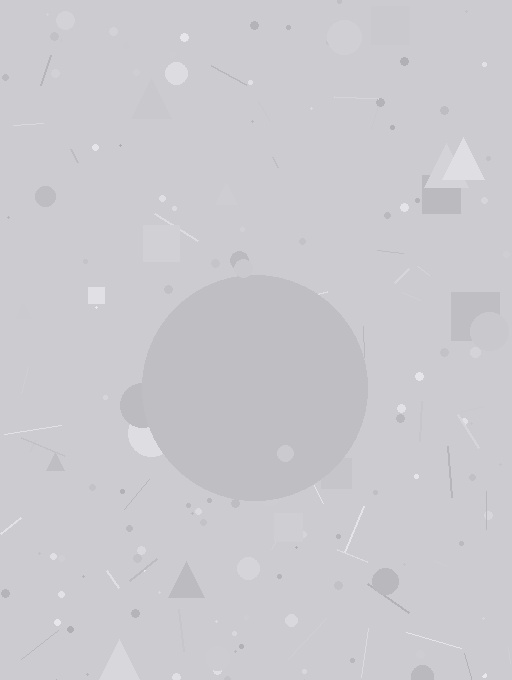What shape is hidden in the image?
A circle is hidden in the image.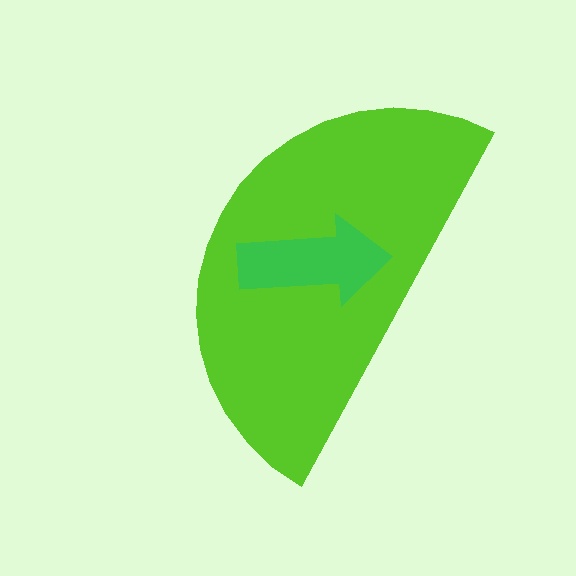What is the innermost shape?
The green arrow.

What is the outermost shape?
The lime semicircle.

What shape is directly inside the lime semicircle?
The green arrow.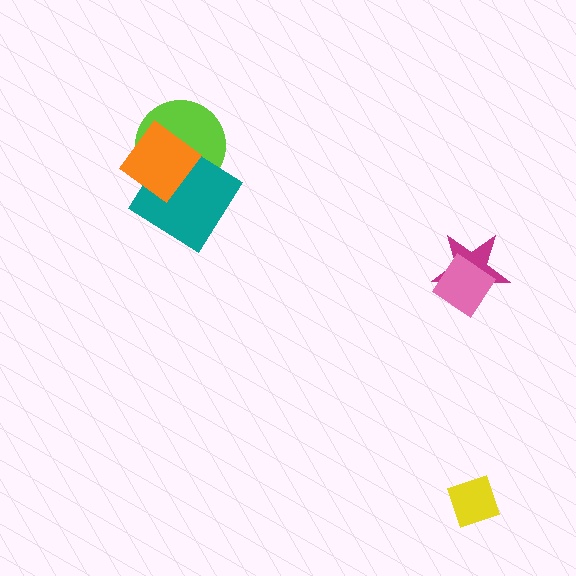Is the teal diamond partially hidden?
Yes, it is partially covered by another shape.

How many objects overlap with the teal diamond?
2 objects overlap with the teal diamond.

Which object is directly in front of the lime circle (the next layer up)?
The teal diamond is directly in front of the lime circle.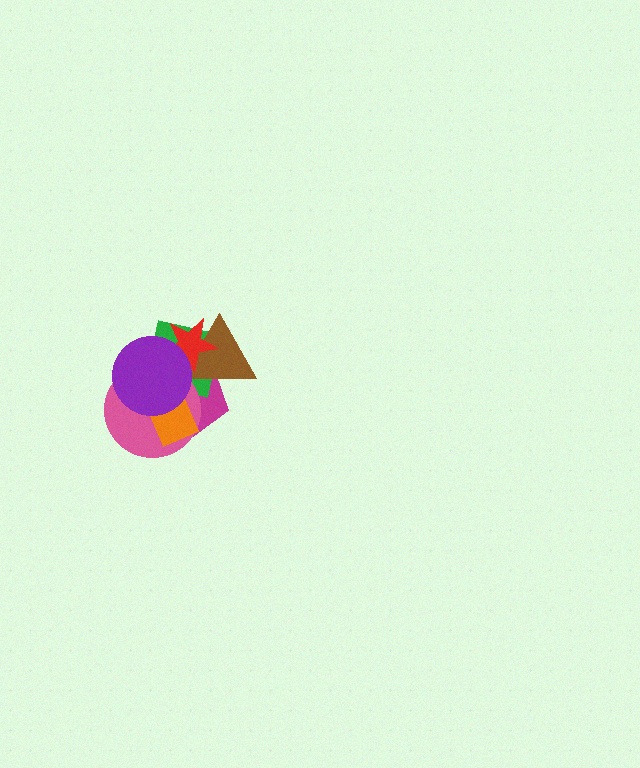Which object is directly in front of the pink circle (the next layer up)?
The orange diamond is directly in front of the pink circle.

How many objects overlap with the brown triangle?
4 objects overlap with the brown triangle.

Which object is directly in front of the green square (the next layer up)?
The brown triangle is directly in front of the green square.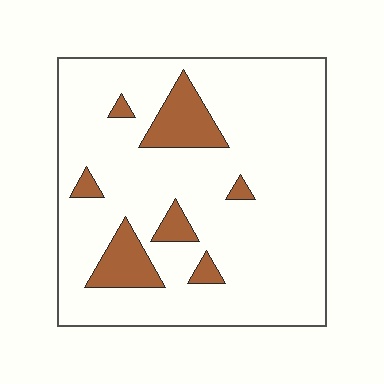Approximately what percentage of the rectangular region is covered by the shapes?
Approximately 15%.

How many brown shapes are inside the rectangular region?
7.